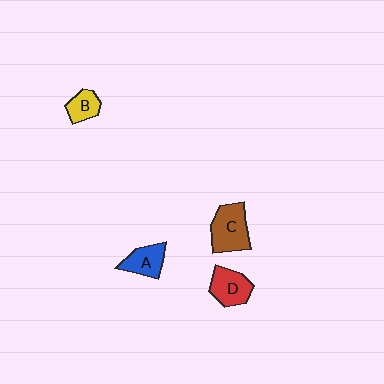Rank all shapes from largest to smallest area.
From largest to smallest: C (brown), D (red), A (blue), B (yellow).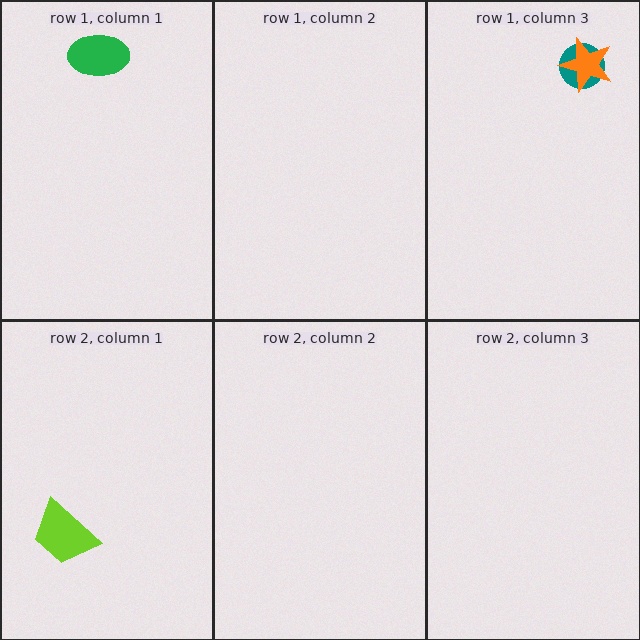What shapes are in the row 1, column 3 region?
The teal circle, the orange star.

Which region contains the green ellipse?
The row 1, column 1 region.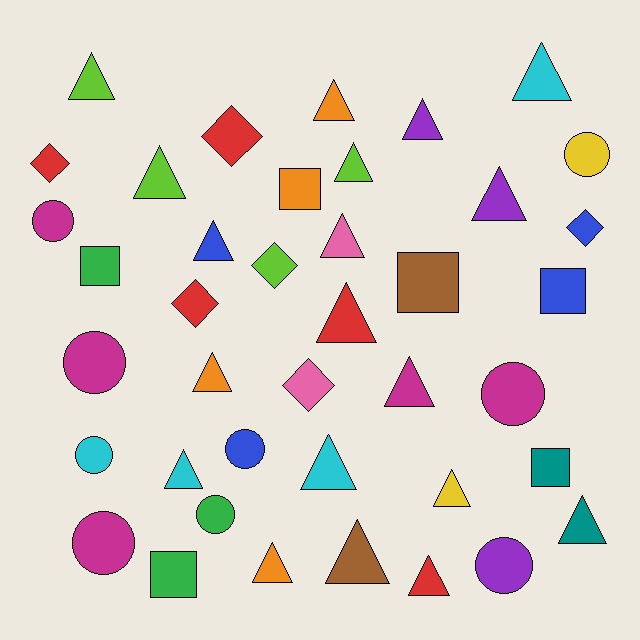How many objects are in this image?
There are 40 objects.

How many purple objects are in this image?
There are 3 purple objects.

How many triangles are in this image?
There are 19 triangles.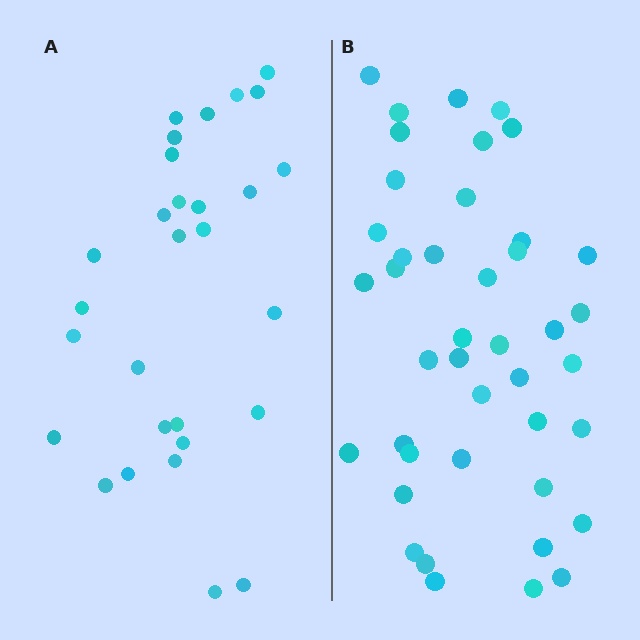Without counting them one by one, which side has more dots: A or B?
Region B (the right region) has more dots.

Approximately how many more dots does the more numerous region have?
Region B has approximately 15 more dots than region A.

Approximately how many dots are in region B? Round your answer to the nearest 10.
About 40 dots. (The exact count is 42, which rounds to 40.)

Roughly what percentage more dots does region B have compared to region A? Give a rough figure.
About 45% more.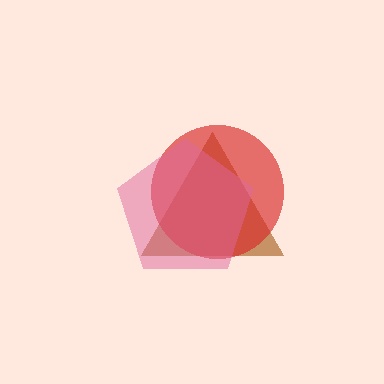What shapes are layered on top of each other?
The layered shapes are: a brown triangle, a red circle, a pink pentagon.